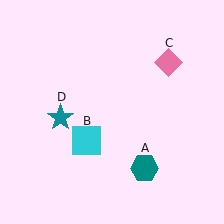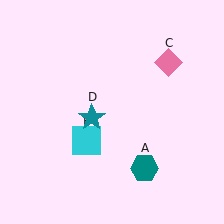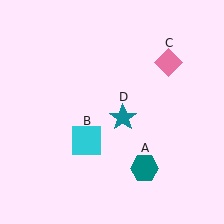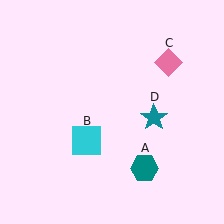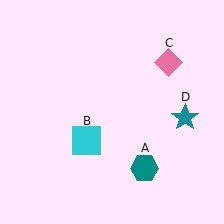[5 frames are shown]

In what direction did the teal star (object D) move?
The teal star (object D) moved right.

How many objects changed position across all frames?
1 object changed position: teal star (object D).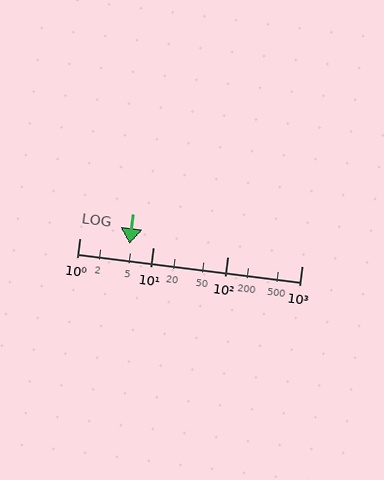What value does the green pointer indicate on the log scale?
The pointer indicates approximately 4.7.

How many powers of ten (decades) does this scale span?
The scale spans 3 decades, from 1 to 1000.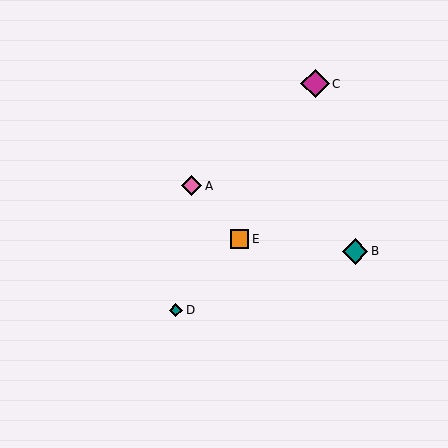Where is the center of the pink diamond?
The center of the pink diamond is at (192, 186).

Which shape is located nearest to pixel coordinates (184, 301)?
The teal diamond (labeled D) at (176, 310) is nearest to that location.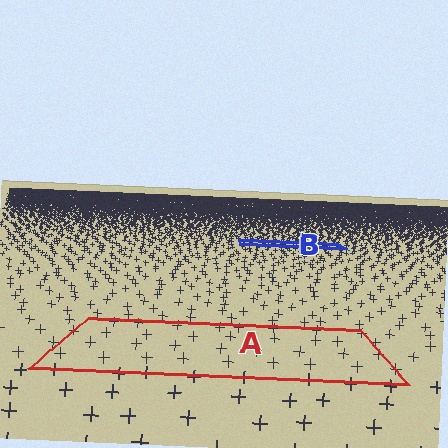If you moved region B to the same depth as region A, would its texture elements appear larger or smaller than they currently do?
They would appear larger. At a closer depth, the same texture elements are projected at a bigger on-screen size.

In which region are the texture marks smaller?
The texture marks are smaller in region B, because it is farther away.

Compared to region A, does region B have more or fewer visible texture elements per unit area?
Region B has more texture elements per unit area — they are packed more densely because it is farther away.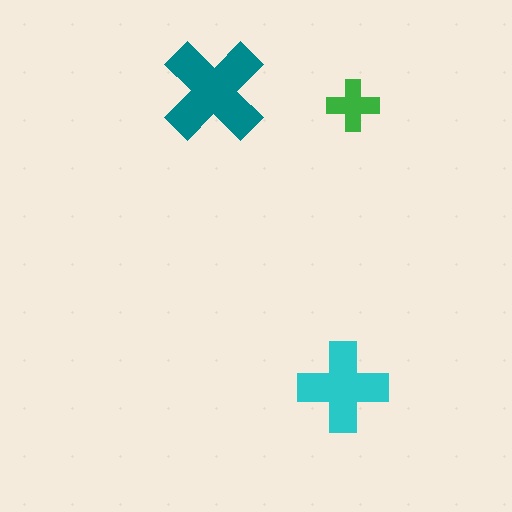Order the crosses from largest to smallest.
the teal one, the cyan one, the green one.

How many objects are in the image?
There are 3 objects in the image.